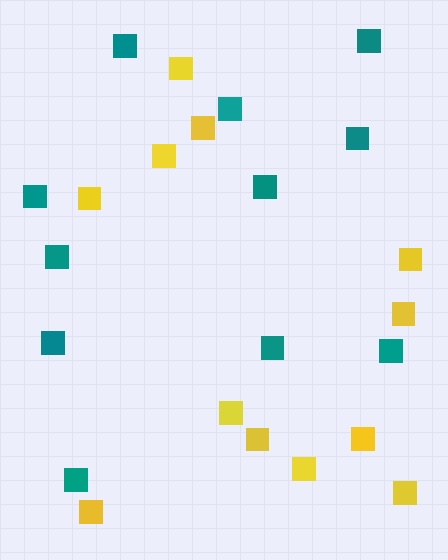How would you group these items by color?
There are 2 groups: one group of teal squares (11) and one group of yellow squares (12).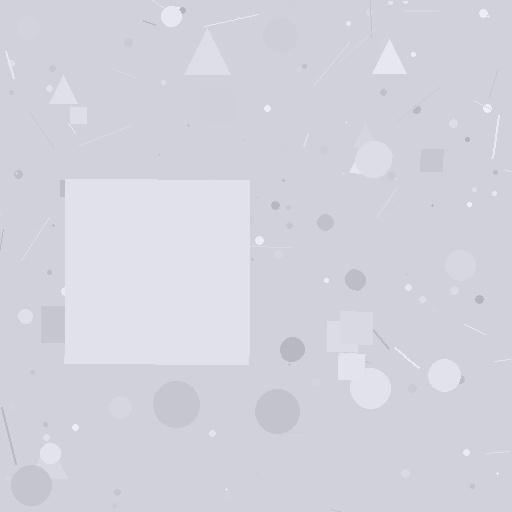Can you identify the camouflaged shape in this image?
The camouflaged shape is a square.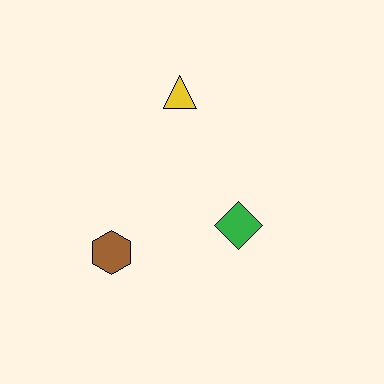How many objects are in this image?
There are 3 objects.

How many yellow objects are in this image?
There is 1 yellow object.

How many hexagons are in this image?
There is 1 hexagon.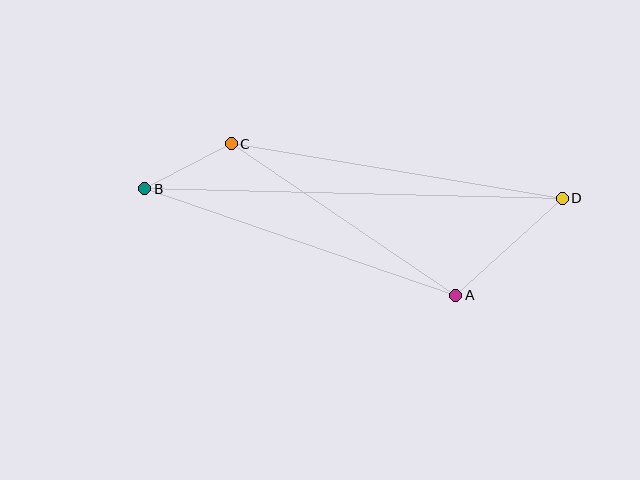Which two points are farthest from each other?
Points B and D are farthest from each other.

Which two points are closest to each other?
Points B and C are closest to each other.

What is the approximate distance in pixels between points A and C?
The distance between A and C is approximately 271 pixels.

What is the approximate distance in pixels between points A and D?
The distance between A and D is approximately 144 pixels.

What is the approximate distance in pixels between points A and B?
The distance between A and B is approximately 328 pixels.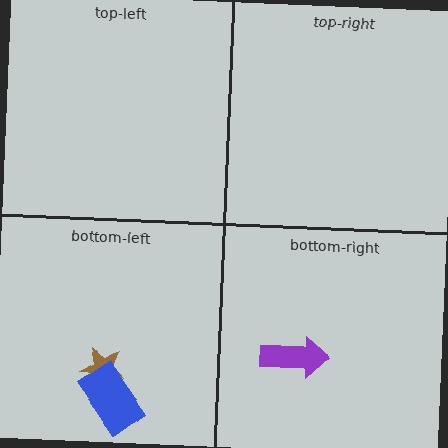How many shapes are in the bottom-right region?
1.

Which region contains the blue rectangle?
The bottom-left region.